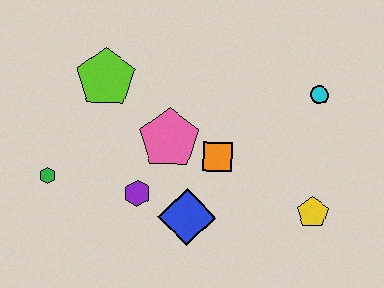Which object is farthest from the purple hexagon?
The cyan circle is farthest from the purple hexagon.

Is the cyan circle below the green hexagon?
No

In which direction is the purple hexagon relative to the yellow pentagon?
The purple hexagon is to the left of the yellow pentagon.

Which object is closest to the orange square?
The pink pentagon is closest to the orange square.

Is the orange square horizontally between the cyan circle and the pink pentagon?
Yes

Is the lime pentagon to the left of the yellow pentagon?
Yes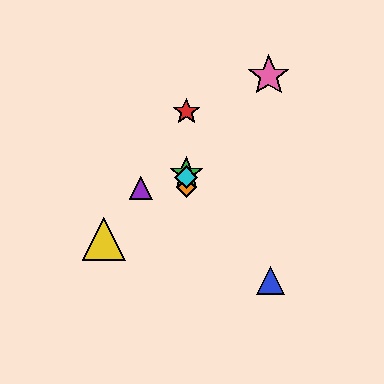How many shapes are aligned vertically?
4 shapes (the red star, the green star, the orange diamond, the cyan diamond) are aligned vertically.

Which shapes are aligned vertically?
The red star, the green star, the orange diamond, the cyan diamond are aligned vertically.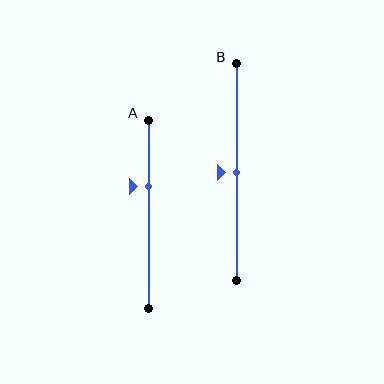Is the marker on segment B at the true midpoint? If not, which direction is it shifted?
Yes, the marker on segment B is at the true midpoint.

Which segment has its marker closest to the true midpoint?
Segment B has its marker closest to the true midpoint.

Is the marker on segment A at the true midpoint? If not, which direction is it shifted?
No, the marker on segment A is shifted upward by about 15% of the segment length.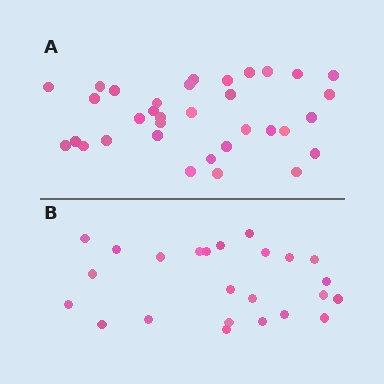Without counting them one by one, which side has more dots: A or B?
Region A (the top region) has more dots.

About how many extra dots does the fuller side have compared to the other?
Region A has roughly 10 or so more dots than region B.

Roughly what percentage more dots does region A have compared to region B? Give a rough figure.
About 40% more.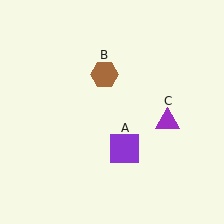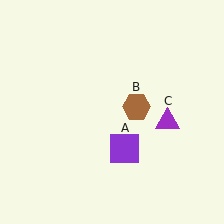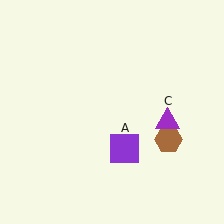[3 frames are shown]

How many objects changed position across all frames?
1 object changed position: brown hexagon (object B).